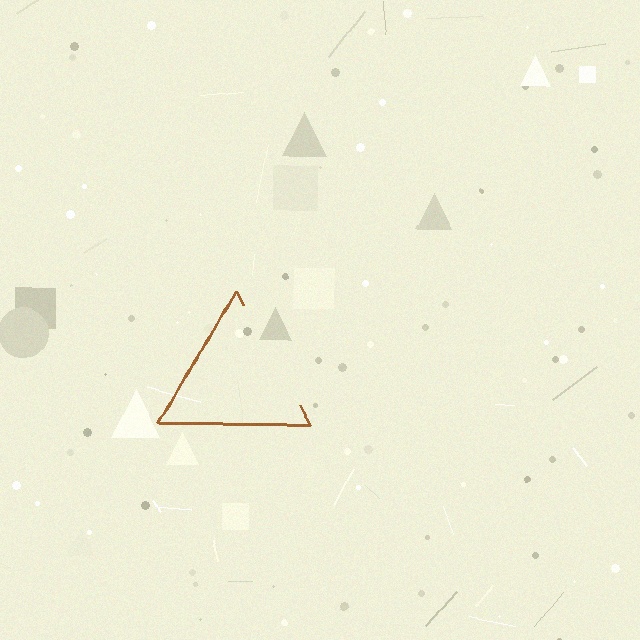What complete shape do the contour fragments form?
The contour fragments form a triangle.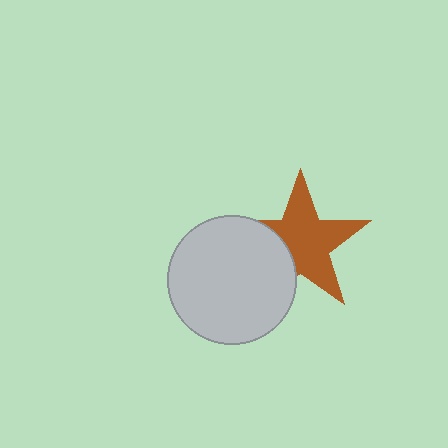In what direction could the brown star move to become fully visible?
The brown star could move right. That would shift it out from behind the light gray circle entirely.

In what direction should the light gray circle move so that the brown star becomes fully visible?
The light gray circle should move left. That is the shortest direction to clear the overlap and leave the brown star fully visible.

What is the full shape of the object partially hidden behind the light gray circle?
The partially hidden object is a brown star.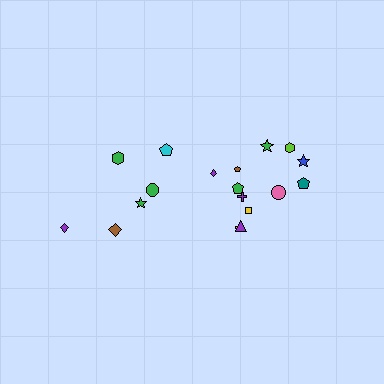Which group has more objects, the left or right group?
The right group.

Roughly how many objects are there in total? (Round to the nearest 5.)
Roughly 20 objects in total.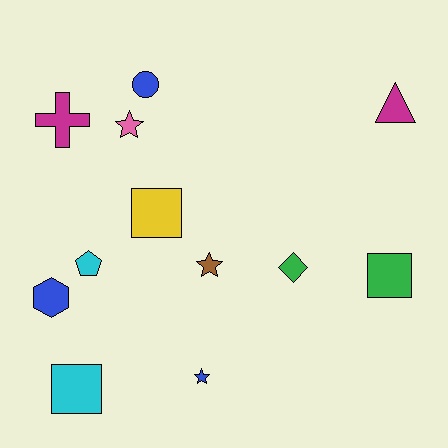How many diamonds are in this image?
There is 1 diamond.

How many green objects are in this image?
There are 2 green objects.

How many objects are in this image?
There are 12 objects.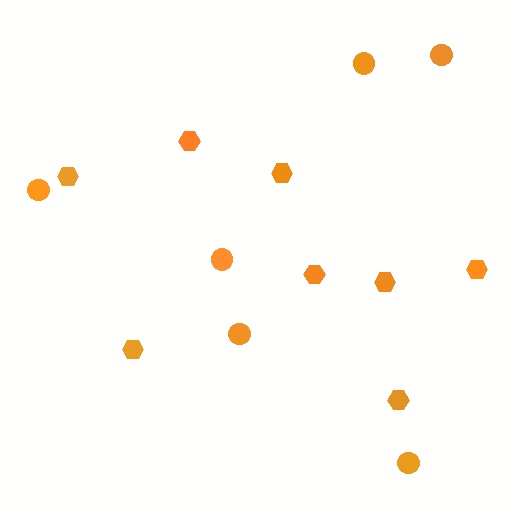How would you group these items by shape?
There are 2 groups: one group of hexagons (8) and one group of circles (6).